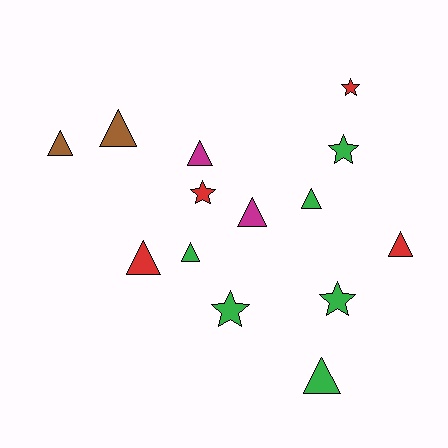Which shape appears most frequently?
Triangle, with 9 objects.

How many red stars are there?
There are 2 red stars.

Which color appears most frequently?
Green, with 6 objects.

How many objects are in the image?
There are 14 objects.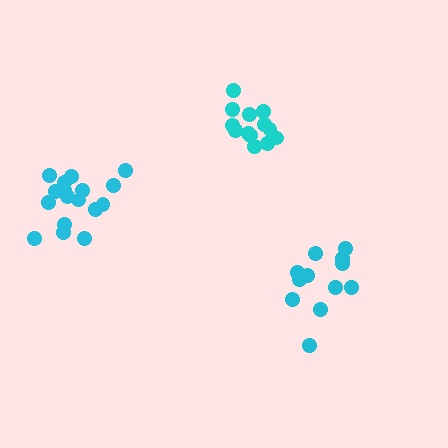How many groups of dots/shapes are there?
There are 3 groups.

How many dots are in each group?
Group 1: 13 dots, Group 2: 12 dots, Group 3: 17 dots (42 total).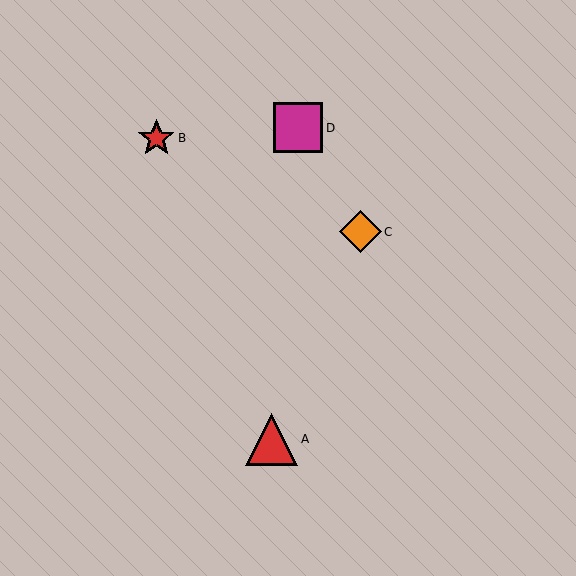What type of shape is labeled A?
Shape A is a red triangle.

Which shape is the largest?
The red triangle (labeled A) is the largest.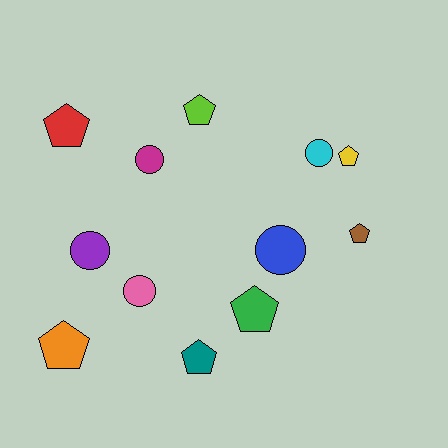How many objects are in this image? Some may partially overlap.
There are 12 objects.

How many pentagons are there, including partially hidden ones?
There are 7 pentagons.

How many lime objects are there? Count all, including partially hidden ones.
There is 1 lime object.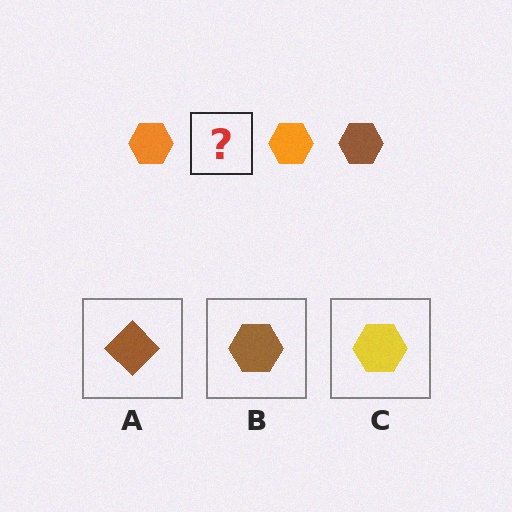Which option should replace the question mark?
Option B.